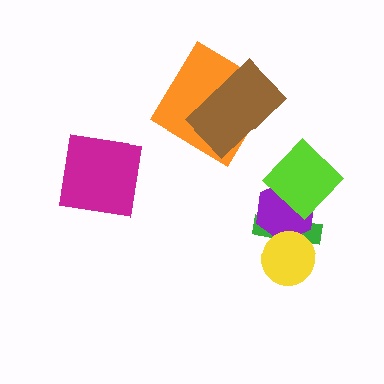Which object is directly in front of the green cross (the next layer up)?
The purple hexagon is directly in front of the green cross.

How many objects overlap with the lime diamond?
2 objects overlap with the lime diamond.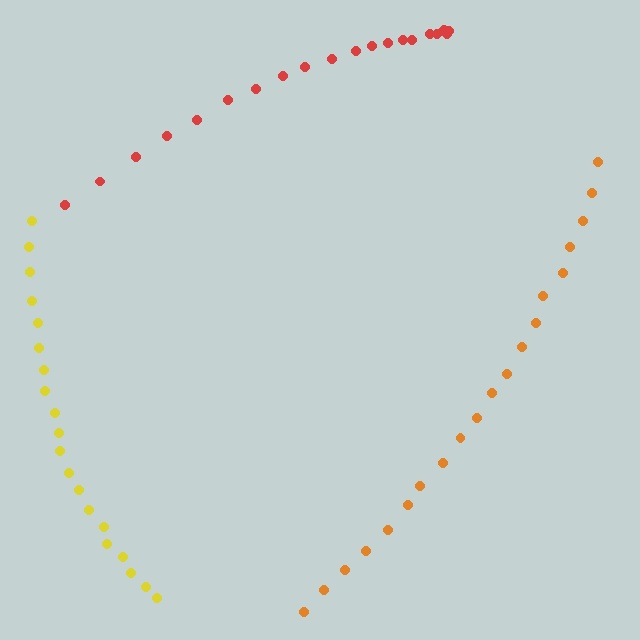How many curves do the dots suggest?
There are 3 distinct paths.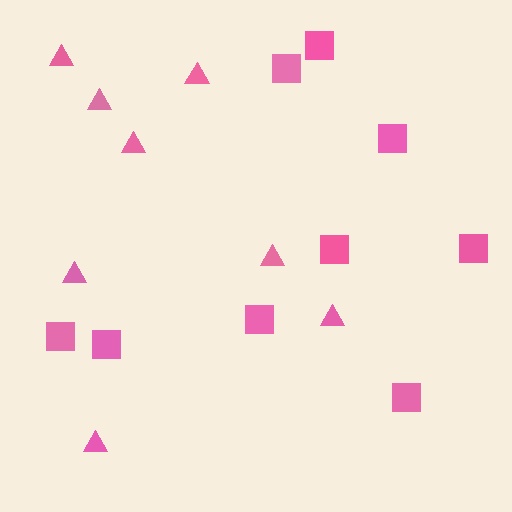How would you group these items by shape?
There are 2 groups: one group of squares (9) and one group of triangles (8).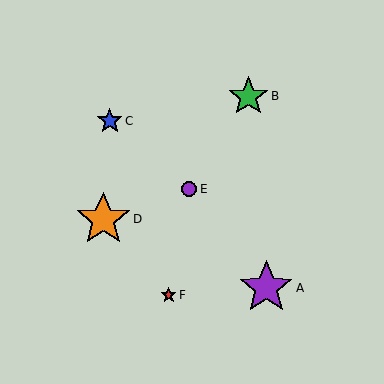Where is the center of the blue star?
The center of the blue star is at (110, 121).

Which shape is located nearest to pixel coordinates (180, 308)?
The red star (labeled F) at (169, 295) is nearest to that location.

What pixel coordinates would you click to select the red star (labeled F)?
Click at (169, 295) to select the red star F.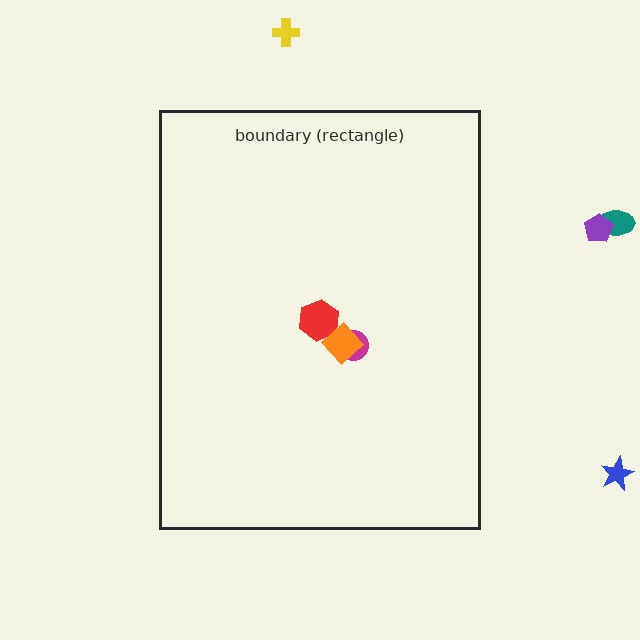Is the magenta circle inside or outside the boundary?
Inside.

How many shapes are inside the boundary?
3 inside, 4 outside.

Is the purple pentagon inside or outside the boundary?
Outside.